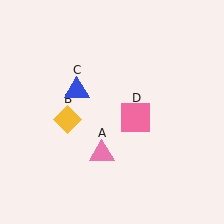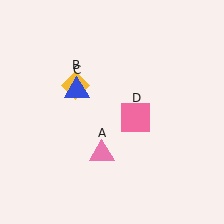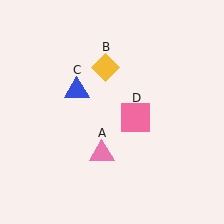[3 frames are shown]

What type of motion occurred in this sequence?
The yellow diamond (object B) rotated clockwise around the center of the scene.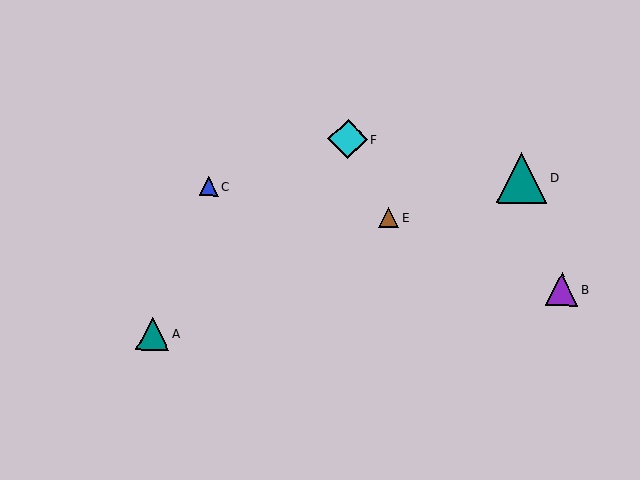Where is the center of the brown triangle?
The center of the brown triangle is at (389, 218).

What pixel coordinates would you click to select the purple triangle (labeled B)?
Click at (562, 290) to select the purple triangle B.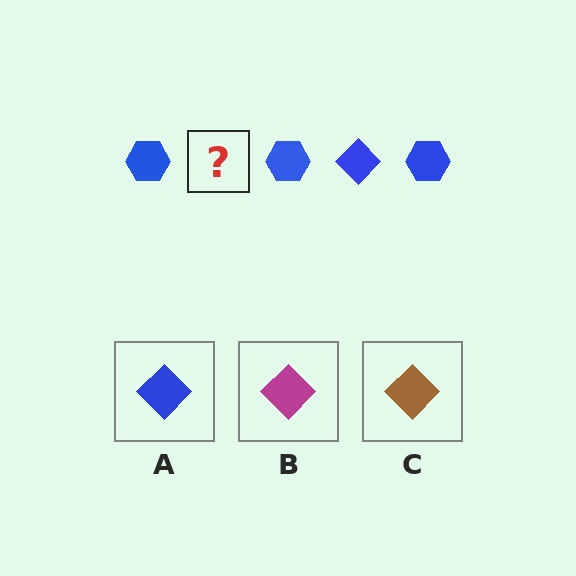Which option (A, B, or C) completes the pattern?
A.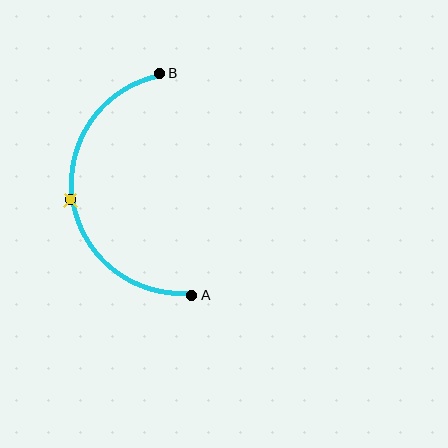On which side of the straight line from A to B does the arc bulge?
The arc bulges to the left of the straight line connecting A and B.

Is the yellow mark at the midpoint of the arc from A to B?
Yes. The yellow mark lies on the arc at equal arc-length from both A and B — it is the arc midpoint.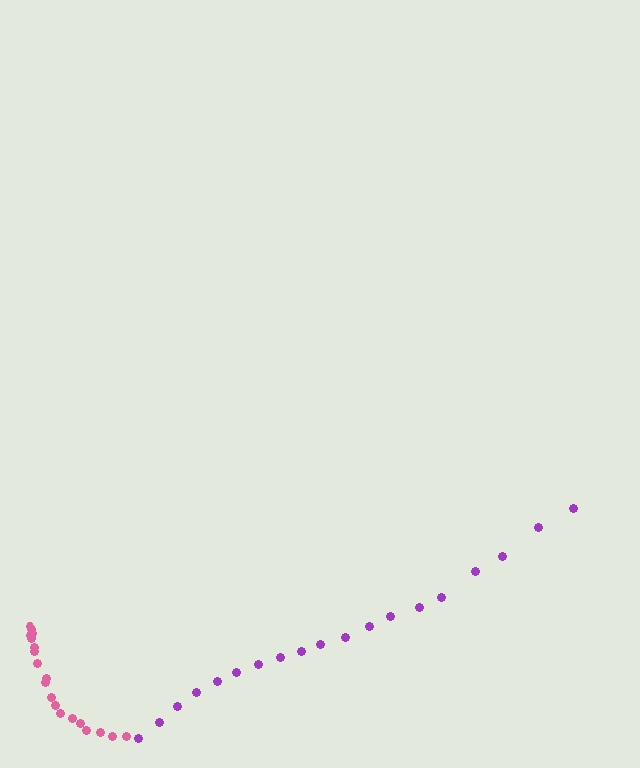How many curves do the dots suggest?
There are 2 distinct paths.